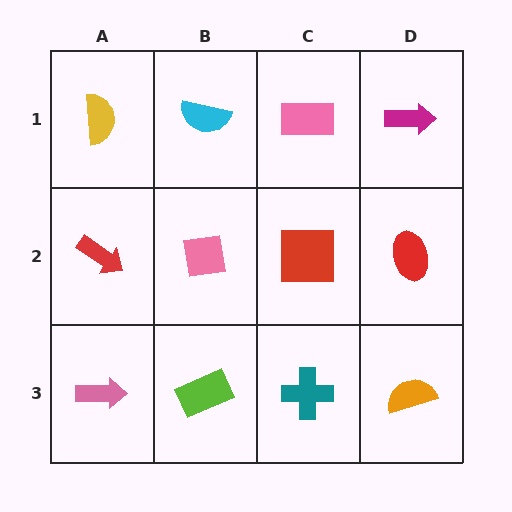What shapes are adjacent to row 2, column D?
A magenta arrow (row 1, column D), an orange semicircle (row 3, column D), a red square (row 2, column C).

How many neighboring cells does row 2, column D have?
3.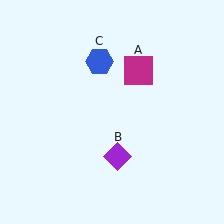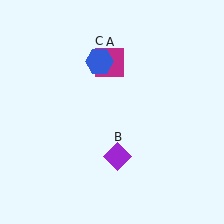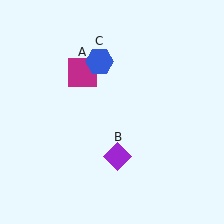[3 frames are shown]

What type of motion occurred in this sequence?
The magenta square (object A) rotated counterclockwise around the center of the scene.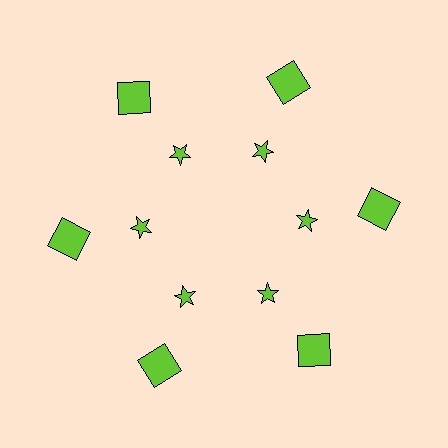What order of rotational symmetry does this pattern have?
This pattern has 6-fold rotational symmetry.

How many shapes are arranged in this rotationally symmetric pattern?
There are 12 shapes, arranged in 6 groups of 2.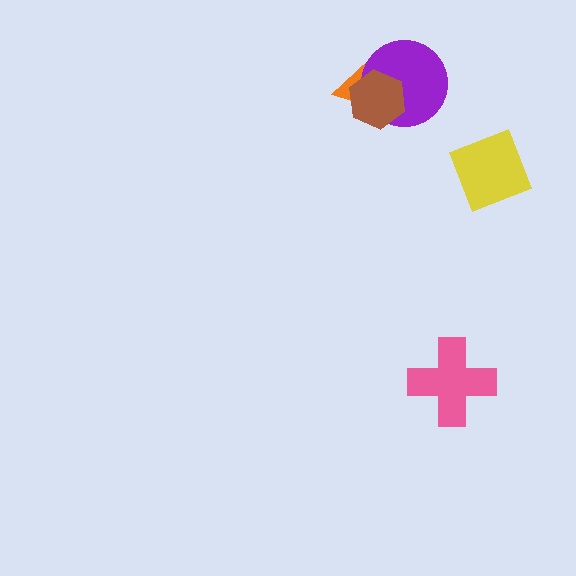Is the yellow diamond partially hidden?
No, no other shape covers it.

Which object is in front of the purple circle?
The brown hexagon is in front of the purple circle.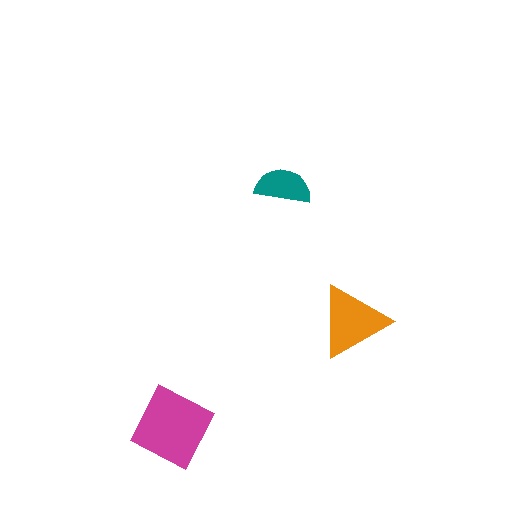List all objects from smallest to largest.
The teal semicircle, the orange triangle, the magenta diamond.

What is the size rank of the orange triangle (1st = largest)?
2nd.